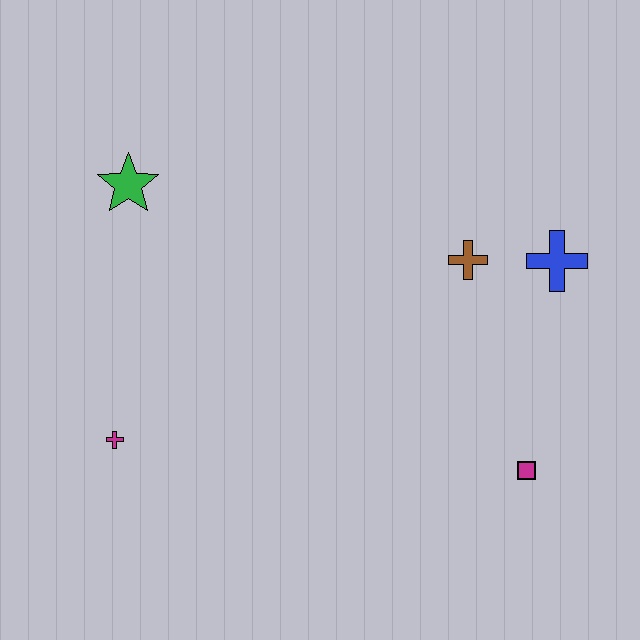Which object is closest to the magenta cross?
The green star is closest to the magenta cross.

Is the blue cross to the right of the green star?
Yes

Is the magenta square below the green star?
Yes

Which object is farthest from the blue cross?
The magenta cross is farthest from the blue cross.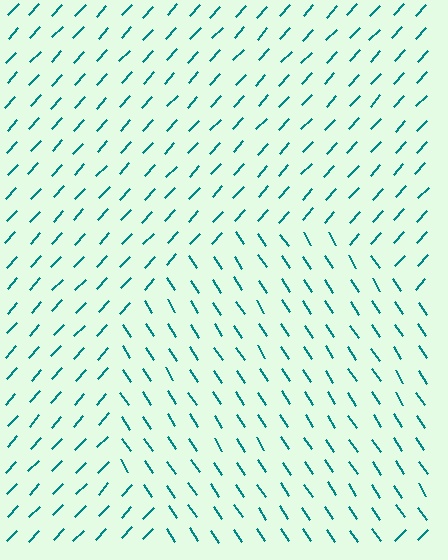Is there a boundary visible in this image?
Yes, there is a texture boundary formed by a change in line orientation.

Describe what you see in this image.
The image is filled with small teal line segments. A circle region in the image has lines oriented differently from the surrounding lines, creating a visible texture boundary.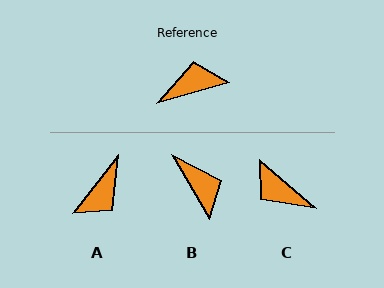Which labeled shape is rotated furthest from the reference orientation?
A, about 144 degrees away.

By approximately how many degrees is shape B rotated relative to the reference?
Approximately 76 degrees clockwise.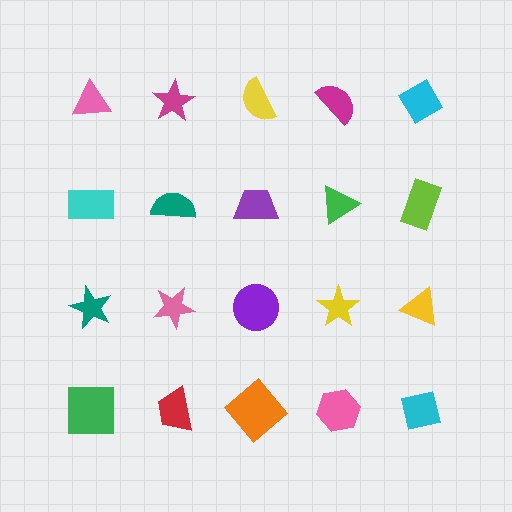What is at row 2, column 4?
A green triangle.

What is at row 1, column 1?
A pink triangle.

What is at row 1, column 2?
A magenta star.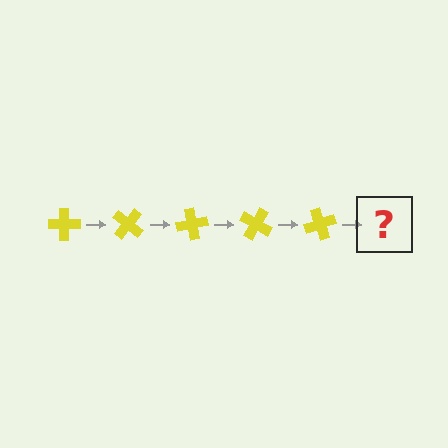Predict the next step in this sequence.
The next step is a yellow cross rotated 200 degrees.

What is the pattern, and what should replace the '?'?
The pattern is that the cross rotates 40 degrees each step. The '?' should be a yellow cross rotated 200 degrees.